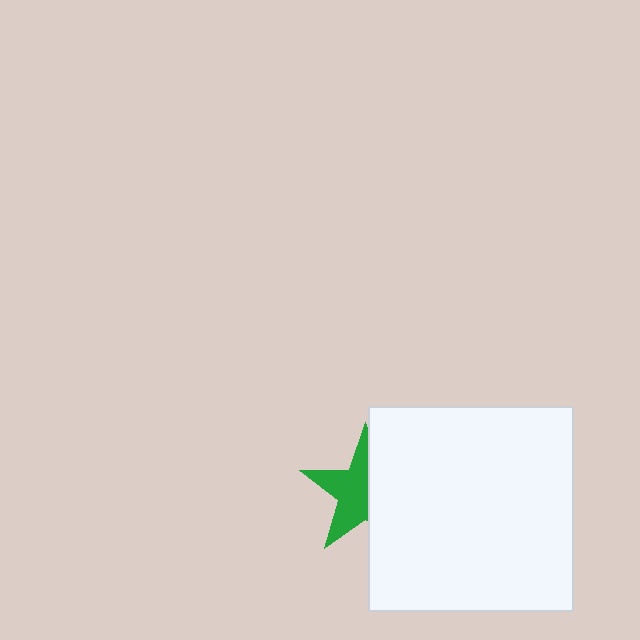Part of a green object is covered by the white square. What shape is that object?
It is a star.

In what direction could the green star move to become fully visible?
The green star could move left. That would shift it out from behind the white square entirely.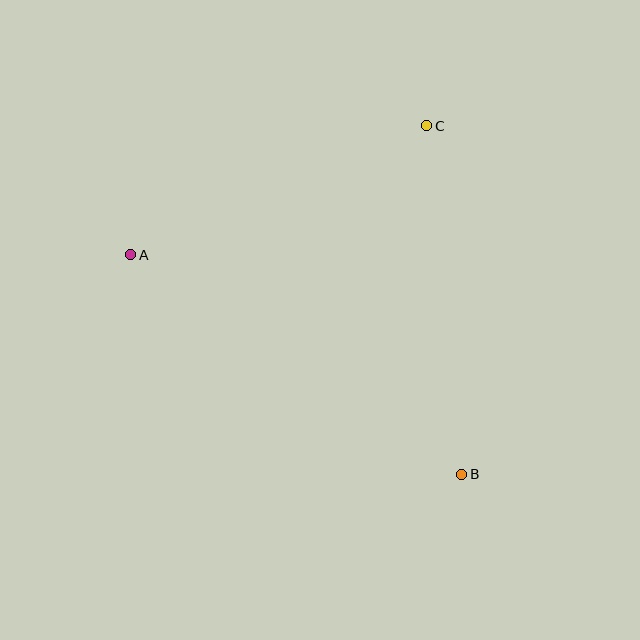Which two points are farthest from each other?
Points A and B are farthest from each other.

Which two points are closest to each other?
Points A and C are closest to each other.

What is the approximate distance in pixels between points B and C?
The distance between B and C is approximately 351 pixels.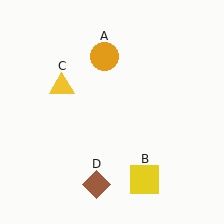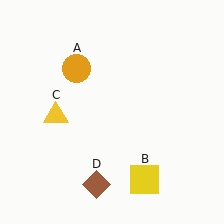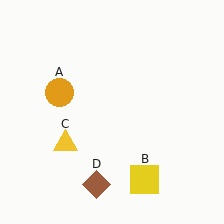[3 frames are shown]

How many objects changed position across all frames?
2 objects changed position: orange circle (object A), yellow triangle (object C).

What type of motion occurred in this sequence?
The orange circle (object A), yellow triangle (object C) rotated counterclockwise around the center of the scene.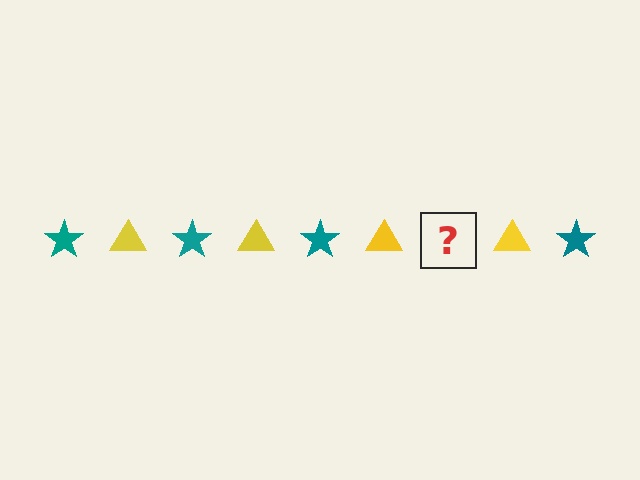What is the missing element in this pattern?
The missing element is a teal star.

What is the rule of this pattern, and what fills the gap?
The rule is that the pattern alternates between teal star and yellow triangle. The gap should be filled with a teal star.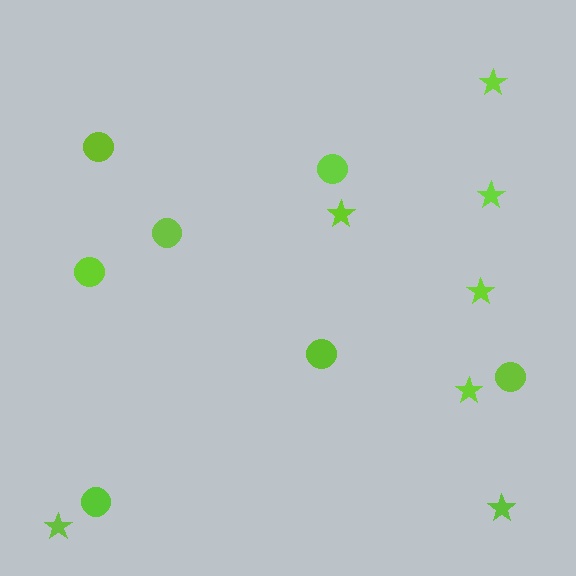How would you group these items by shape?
There are 2 groups: one group of stars (7) and one group of circles (7).